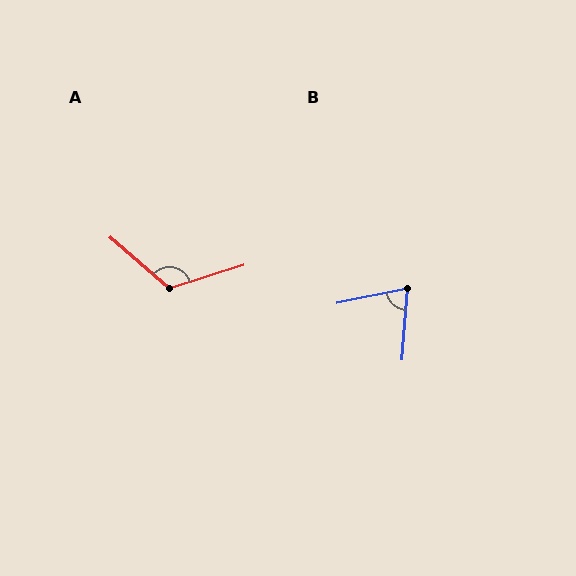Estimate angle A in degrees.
Approximately 122 degrees.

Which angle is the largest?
A, at approximately 122 degrees.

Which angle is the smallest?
B, at approximately 74 degrees.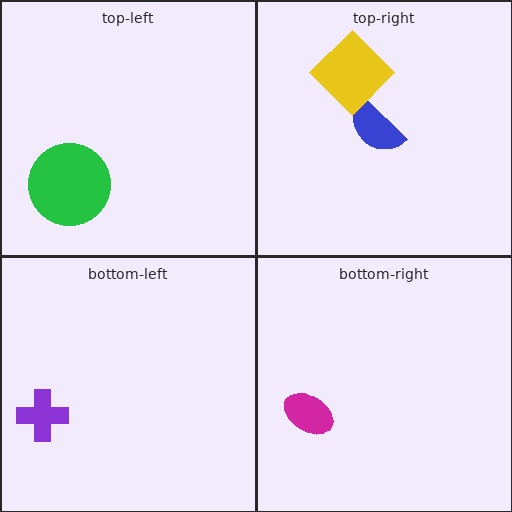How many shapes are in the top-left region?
1.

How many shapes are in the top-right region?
2.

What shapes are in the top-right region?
The blue semicircle, the yellow diamond.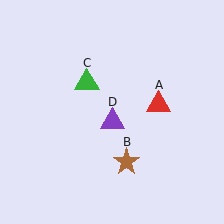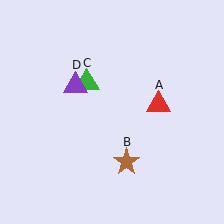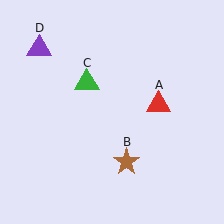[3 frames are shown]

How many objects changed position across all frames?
1 object changed position: purple triangle (object D).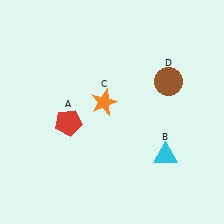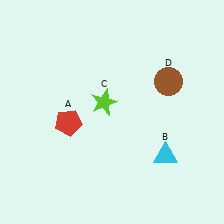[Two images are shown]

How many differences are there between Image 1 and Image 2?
There is 1 difference between the two images.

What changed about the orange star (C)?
In Image 1, C is orange. In Image 2, it changed to lime.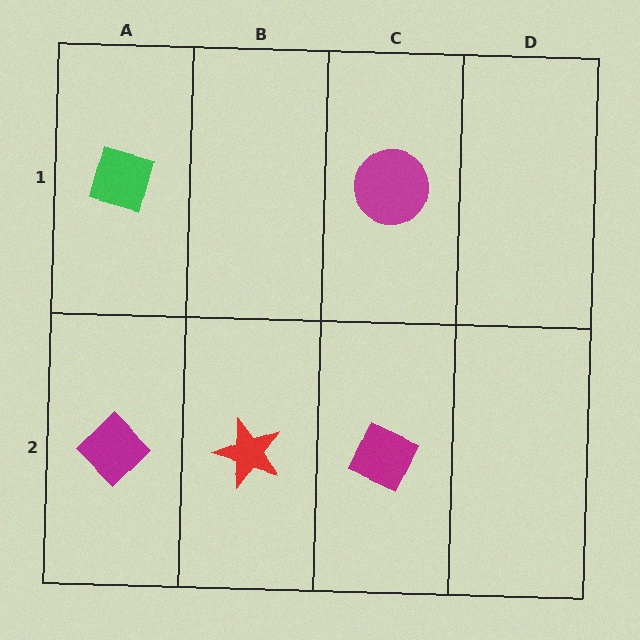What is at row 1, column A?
A green diamond.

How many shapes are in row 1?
2 shapes.